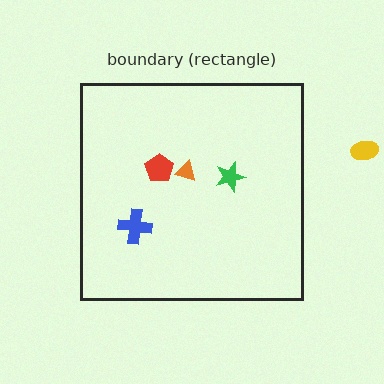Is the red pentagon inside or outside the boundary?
Inside.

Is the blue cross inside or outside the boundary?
Inside.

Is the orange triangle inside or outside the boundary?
Inside.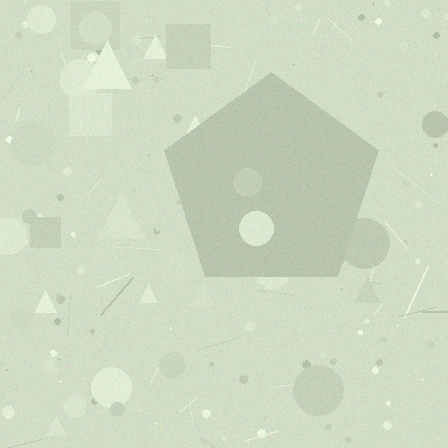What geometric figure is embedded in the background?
A pentagon is embedded in the background.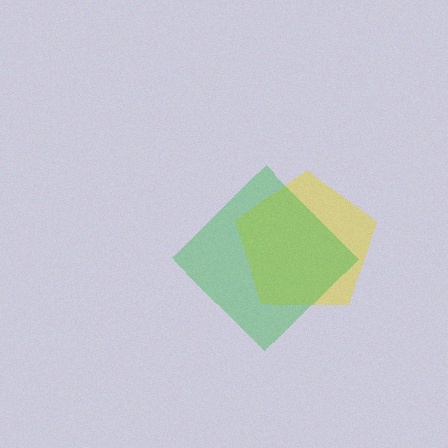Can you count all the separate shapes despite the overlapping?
Yes, there are 2 separate shapes.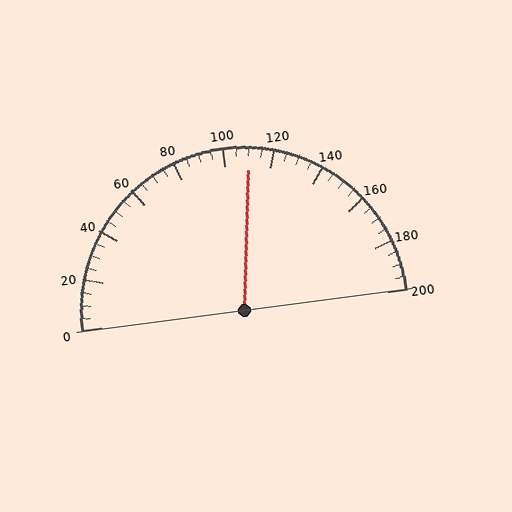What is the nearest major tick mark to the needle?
The nearest major tick mark is 120.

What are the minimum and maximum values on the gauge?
The gauge ranges from 0 to 200.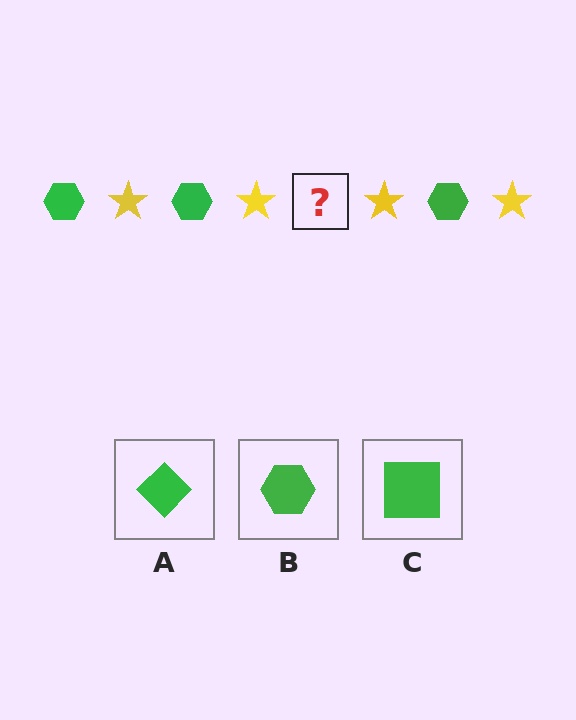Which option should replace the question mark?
Option B.